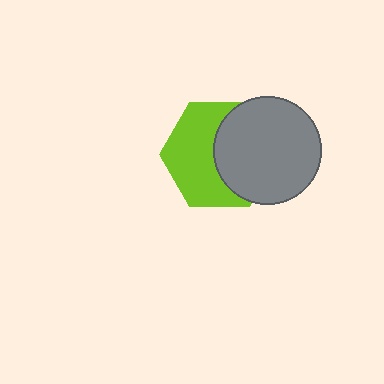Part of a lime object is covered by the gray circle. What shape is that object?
It is a hexagon.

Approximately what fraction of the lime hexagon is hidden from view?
Roughly 45% of the lime hexagon is hidden behind the gray circle.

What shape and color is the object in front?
The object in front is a gray circle.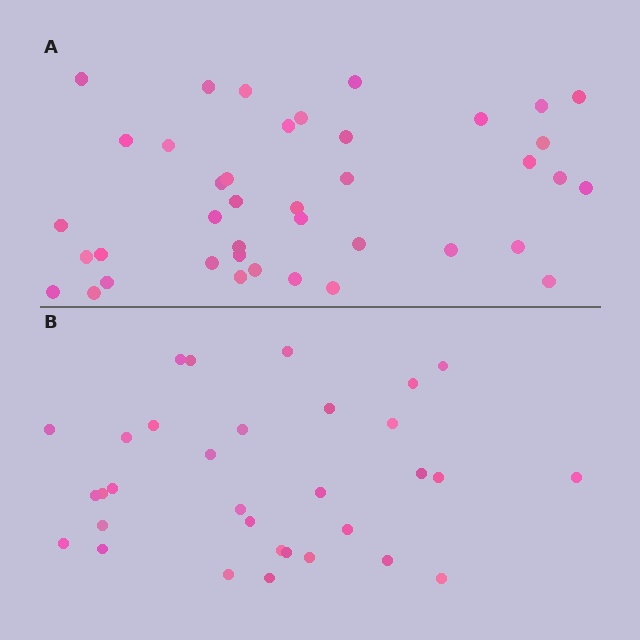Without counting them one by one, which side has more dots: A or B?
Region A (the top region) has more dots.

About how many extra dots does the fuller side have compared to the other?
Region A has roughly 8 or so more dots than region B.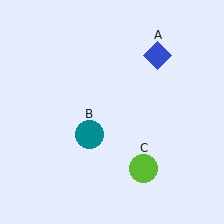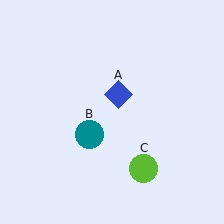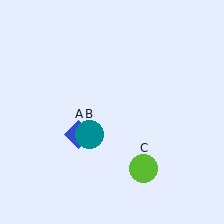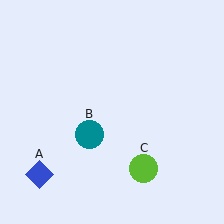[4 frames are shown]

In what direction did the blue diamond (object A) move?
The blue diamond (object A) moved down and to the left.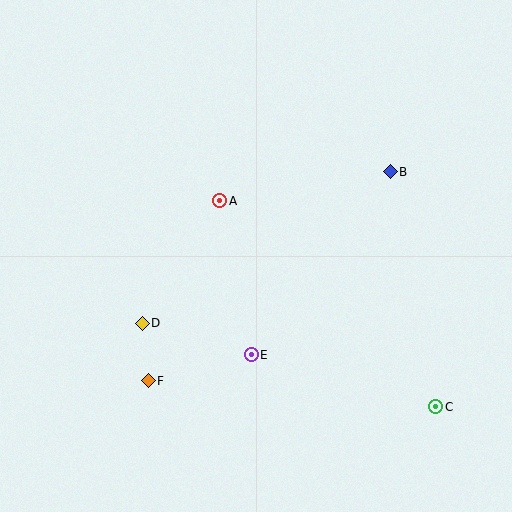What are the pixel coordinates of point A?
Point A is at (220, 201).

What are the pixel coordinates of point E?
Point E is at (251, 355).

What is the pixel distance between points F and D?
The distance between F and D is 58 pixels.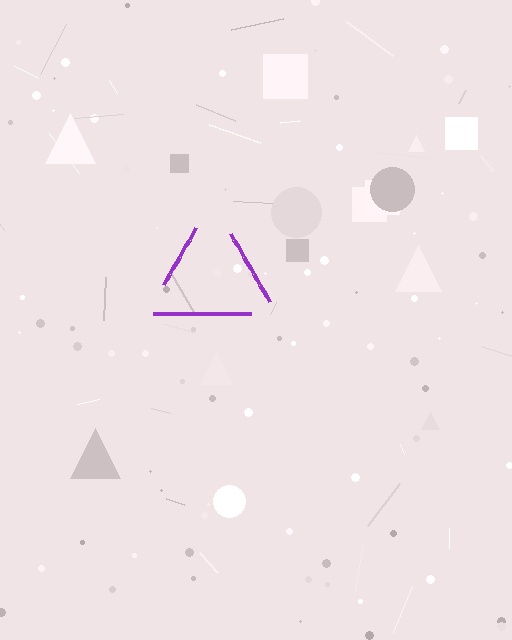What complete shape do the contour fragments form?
The contour fragments form a triangle.